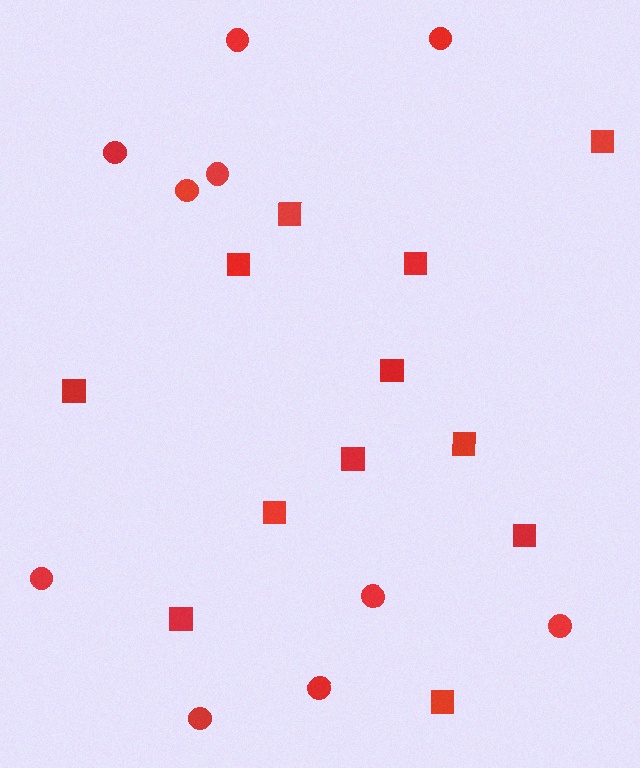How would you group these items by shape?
There are 2 groups: one group of squares (12) and one group of circles (10).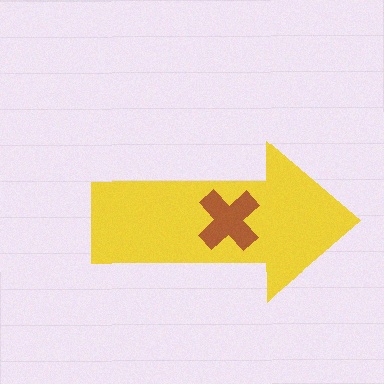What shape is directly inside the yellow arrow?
The brown cross.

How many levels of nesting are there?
2.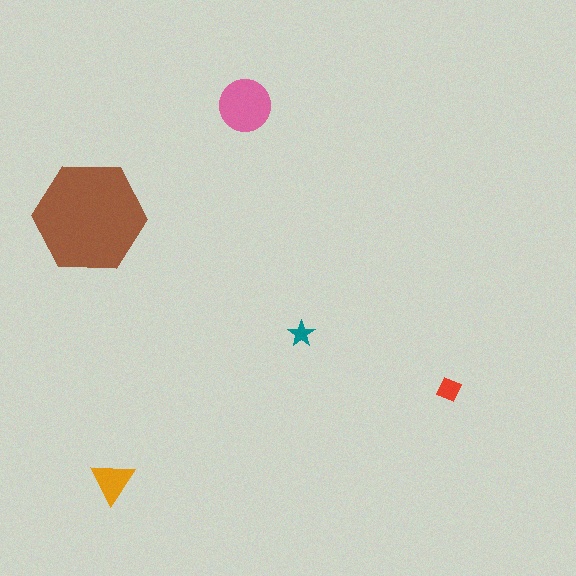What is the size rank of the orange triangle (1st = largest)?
3rd.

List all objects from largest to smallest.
The brown hexagon, the pink circle, the orange triangle, the red diamond, the teal star.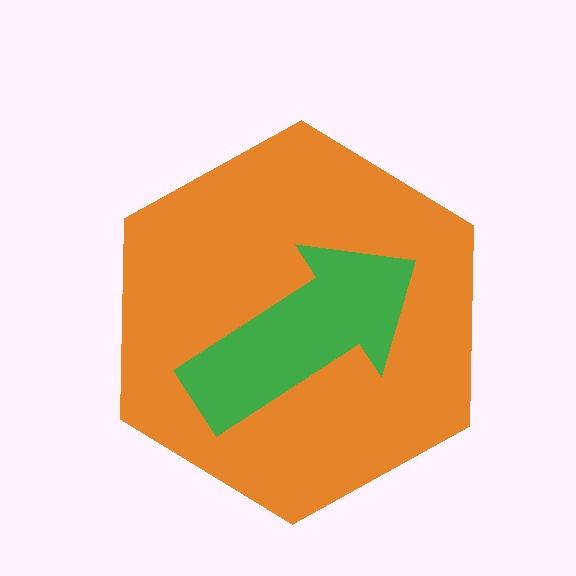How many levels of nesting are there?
2.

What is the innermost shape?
The green arrow.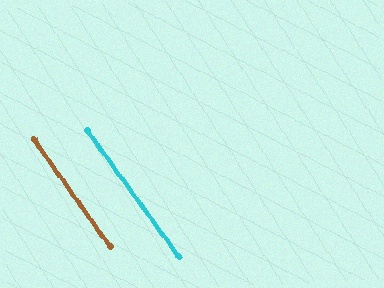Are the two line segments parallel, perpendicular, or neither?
Parallel — their directions differ by only 0.4°.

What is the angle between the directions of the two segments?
Approximately 0 degrees.